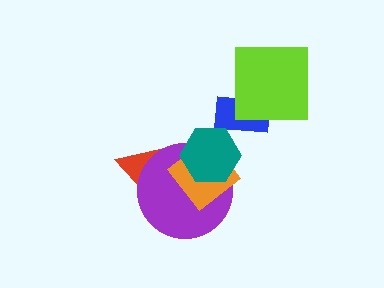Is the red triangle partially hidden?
Yes, it is partially covered by another shape.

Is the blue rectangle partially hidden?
Yes, it is partially covered by another shape.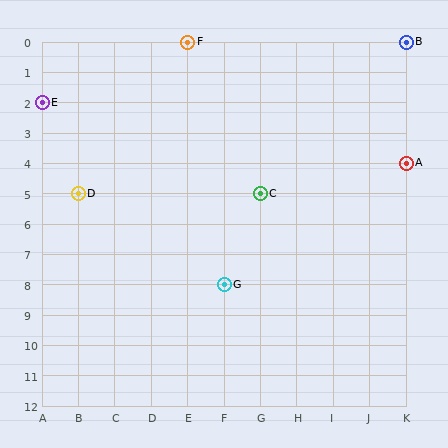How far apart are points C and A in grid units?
Points C and A are 4 columns and 1 row apart (about 4.1 grid units diagonally).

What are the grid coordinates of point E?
Point E is at grid coordinates (A, 2).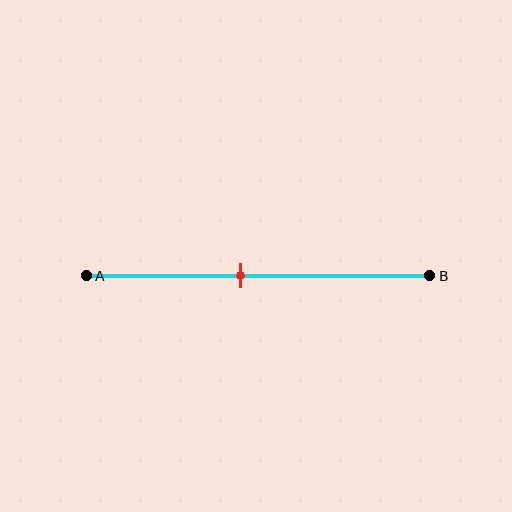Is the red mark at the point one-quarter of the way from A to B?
No, the mark is at about 45% from A, not at the 25% one-quarter point.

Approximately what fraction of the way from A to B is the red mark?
The red mark is approximately 45% of the way from A to B.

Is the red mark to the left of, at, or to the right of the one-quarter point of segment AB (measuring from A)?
The red mark is to the right of the one-quarter point of segment AB.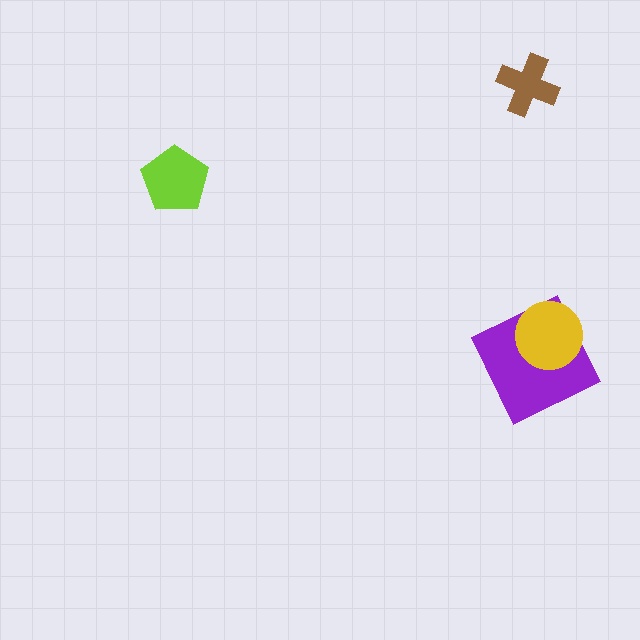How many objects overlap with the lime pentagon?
0 objects overlap with the lime pentagon.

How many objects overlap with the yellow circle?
1 object overlaps with the yellow circle.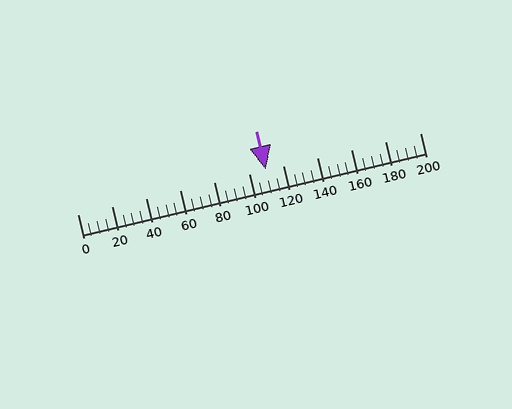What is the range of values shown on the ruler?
The ruler shows values from 0 to 200.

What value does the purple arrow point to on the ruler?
The purple arrow points to approximately 110.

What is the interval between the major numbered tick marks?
The major tick marks are spaced 20 units apart.